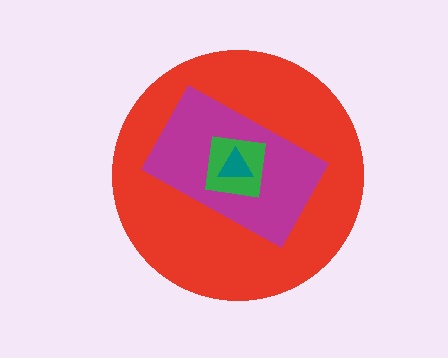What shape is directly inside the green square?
The teal triangle.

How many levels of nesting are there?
4.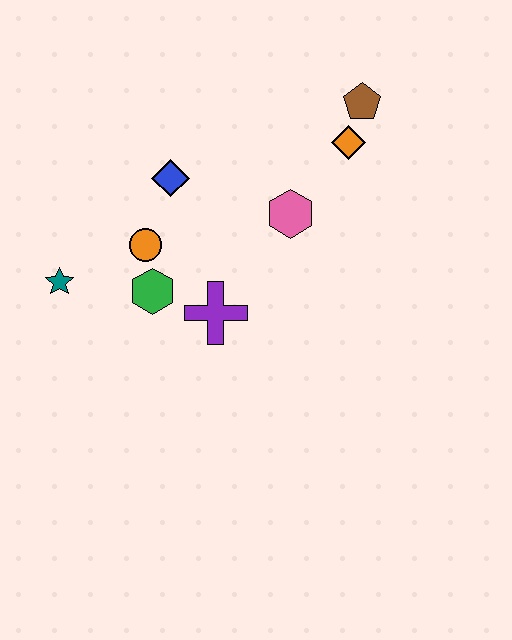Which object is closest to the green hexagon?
The orange circle is closest to the green hexagon.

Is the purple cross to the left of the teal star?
No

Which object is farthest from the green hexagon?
The brown pentagon is farthest from the green hexagon.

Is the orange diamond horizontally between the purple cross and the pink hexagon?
No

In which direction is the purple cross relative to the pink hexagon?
The purple cross is below the pink hexagon.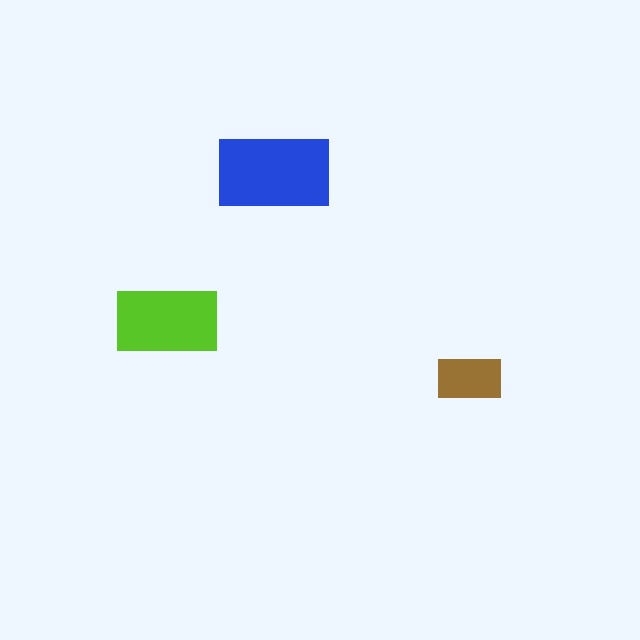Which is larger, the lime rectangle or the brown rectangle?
The lime one.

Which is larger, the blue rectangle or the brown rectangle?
The blue one.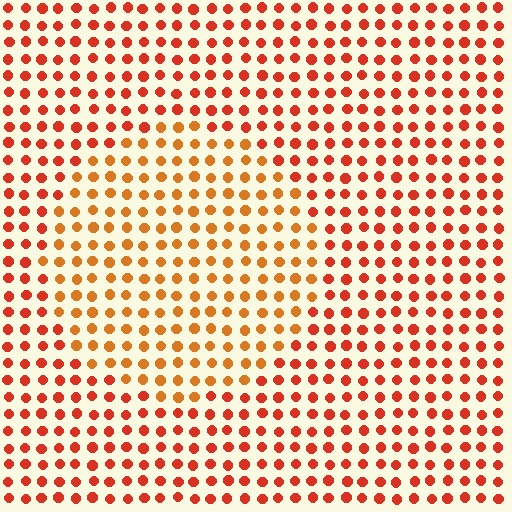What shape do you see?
I see a circle.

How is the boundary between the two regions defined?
The boundary is defined purely by a slight shift in hue (about 24 degrees). Spacing, size, and orientation are identical on both sides.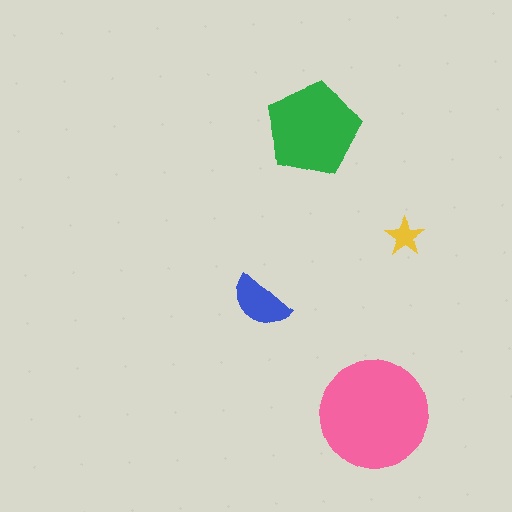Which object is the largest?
The pink circle.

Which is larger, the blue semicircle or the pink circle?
The pink circle.